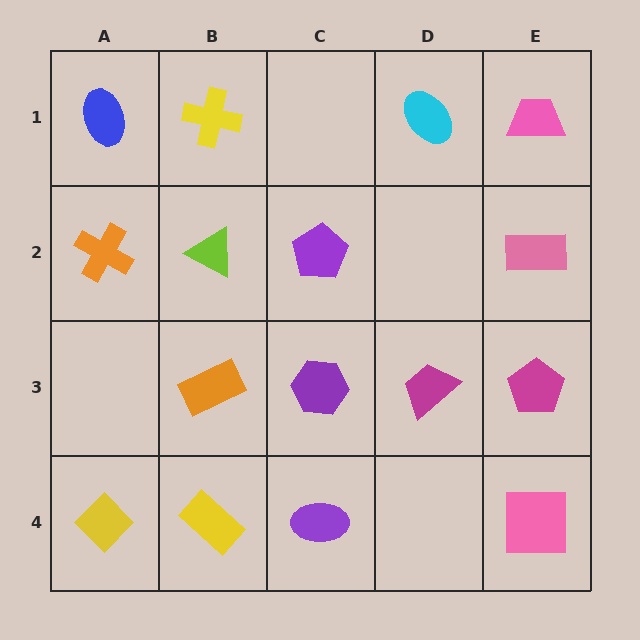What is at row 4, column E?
A pink square.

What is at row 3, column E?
A magenta pentagon.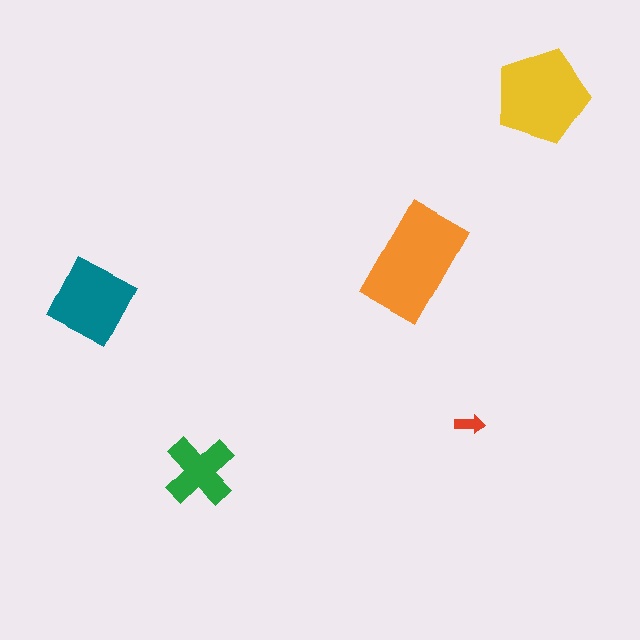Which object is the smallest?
The red arrow.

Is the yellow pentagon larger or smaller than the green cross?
Larger.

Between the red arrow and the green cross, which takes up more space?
The green cross.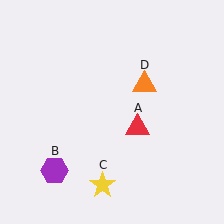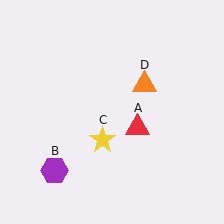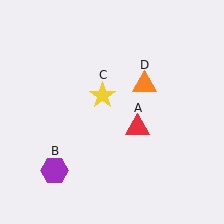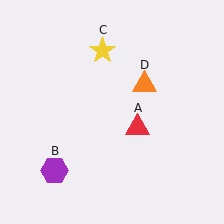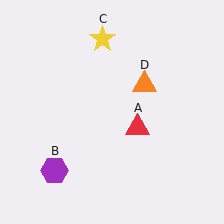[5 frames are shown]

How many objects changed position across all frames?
1 object changed position: yellow star (object C).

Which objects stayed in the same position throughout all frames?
Red triangle (object A) and purple hexagon (object B) and orange triangle (object D) remained stationary.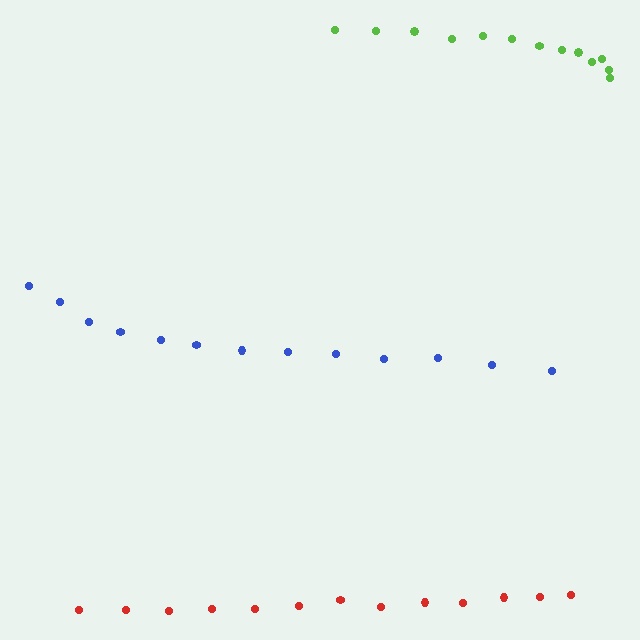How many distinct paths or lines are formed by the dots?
There are 3 distinct paths.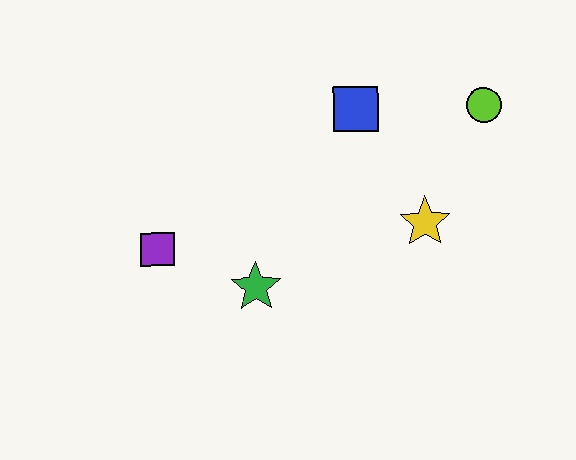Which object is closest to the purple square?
The green star is closest to the purple square.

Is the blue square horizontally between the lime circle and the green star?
Yes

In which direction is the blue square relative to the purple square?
The blue square is to the right of the purple square.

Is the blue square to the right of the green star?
Yes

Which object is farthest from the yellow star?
The purple square is farthest from the yellow star.